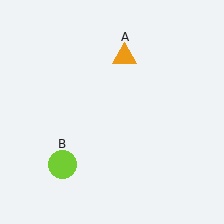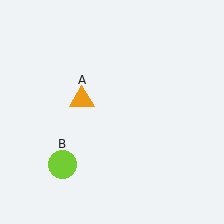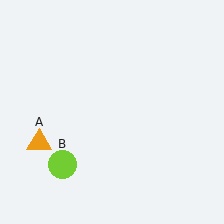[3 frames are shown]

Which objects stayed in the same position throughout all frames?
Lime circle (object B) remained stationary.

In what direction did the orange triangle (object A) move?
The orange triangle (object A) moved down and to the left.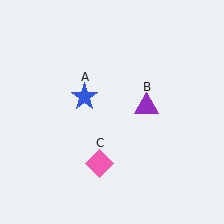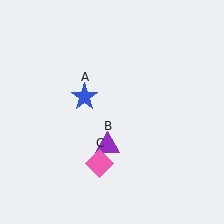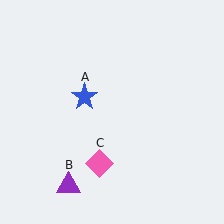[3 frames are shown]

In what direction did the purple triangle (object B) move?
The purple triangle (object B) moved down and to the left.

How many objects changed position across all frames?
1 object changed position: purple triangle (object B).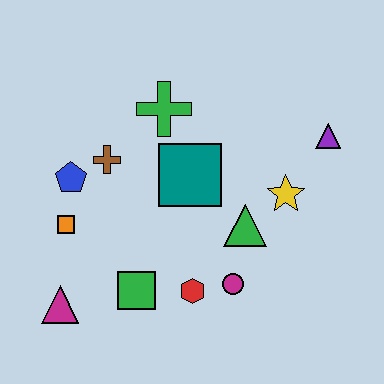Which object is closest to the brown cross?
The blue pentagon is closest to the brown cross.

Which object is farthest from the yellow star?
The magenta triangle is farthest from the yellow star.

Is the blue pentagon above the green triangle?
Yes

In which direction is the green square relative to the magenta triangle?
The green square is to the right of the magenta triangle.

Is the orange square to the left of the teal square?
Yes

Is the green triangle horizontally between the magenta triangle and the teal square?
No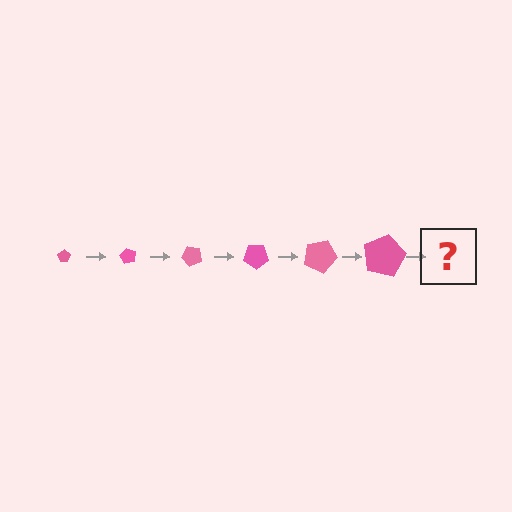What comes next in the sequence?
The next element should be a pentagon, larger than the previous one and rotated 360 degrees from the start.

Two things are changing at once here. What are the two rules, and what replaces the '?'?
The two rules are that the pentagon grows larger each step and it rotates 60 degrees each step. The '?' should be a pentagon, larger than the previous one and rotated 360 degrees from the start.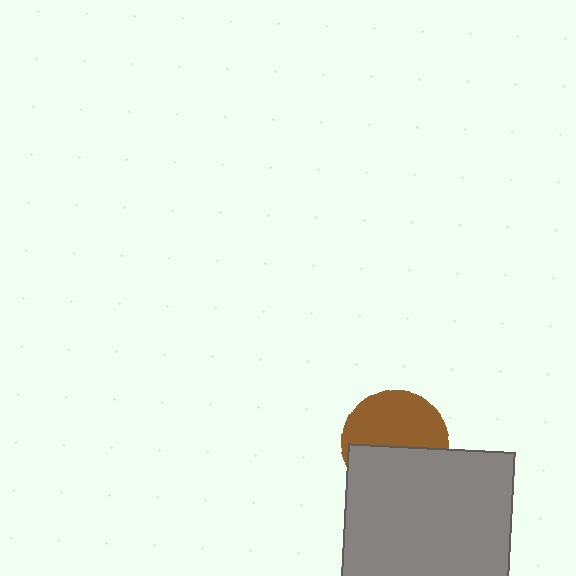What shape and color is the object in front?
The object in front is a gray rectangle.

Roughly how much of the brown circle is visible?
About half of it is visible (roughly 53%).